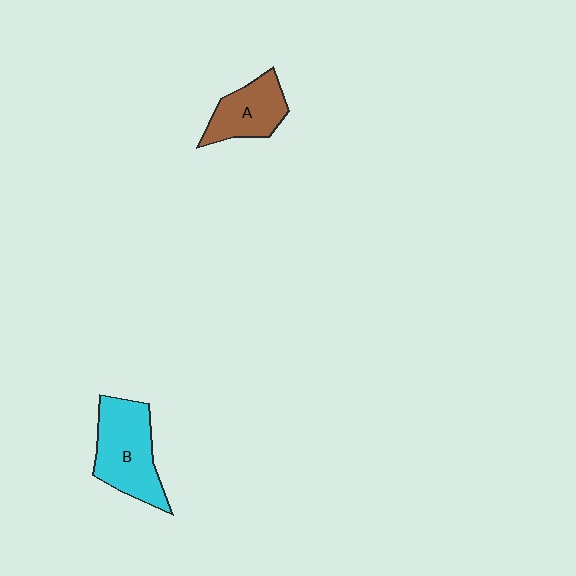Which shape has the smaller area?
Shape A (brown).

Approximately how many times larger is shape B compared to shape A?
Approximately 1.4 times.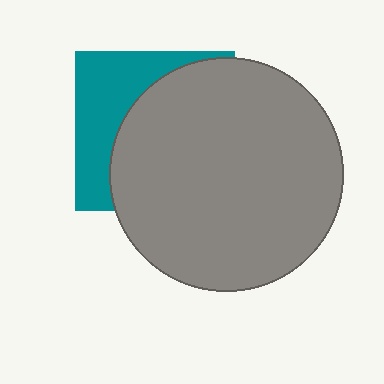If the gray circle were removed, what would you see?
You would see the complete teal square.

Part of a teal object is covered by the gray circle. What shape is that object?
It is a square.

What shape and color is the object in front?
The object in front is a gray circle.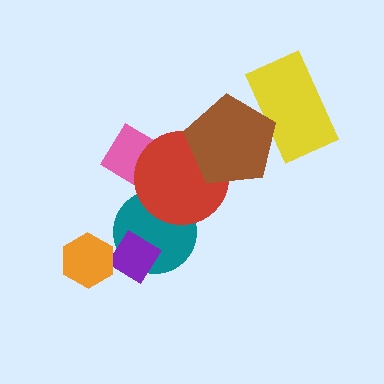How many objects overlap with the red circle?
3 objects overlap with the red circle.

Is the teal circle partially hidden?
Yes, it is partially covered by another shape.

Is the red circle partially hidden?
Yes, it is partially covered by another shape.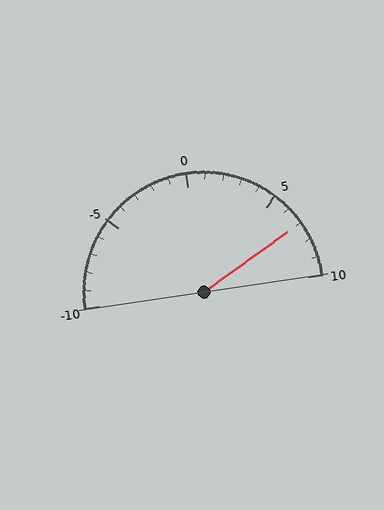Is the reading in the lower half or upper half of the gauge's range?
The reading is in the upper half of the range (-10 to 10).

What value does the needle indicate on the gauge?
The needle indicates approximately 7.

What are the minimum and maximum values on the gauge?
The gauge ranges from -10 to 10.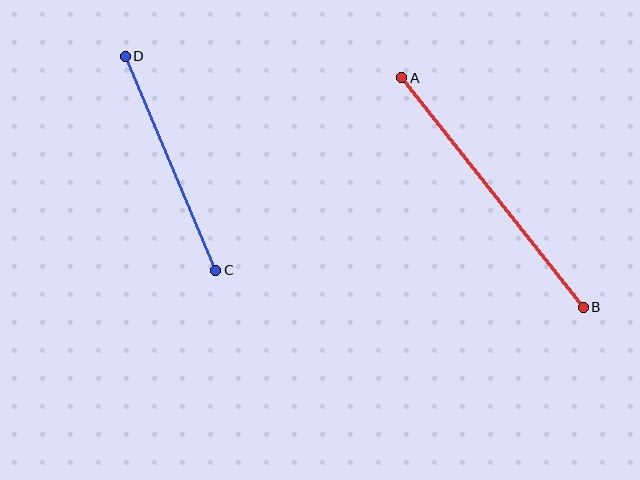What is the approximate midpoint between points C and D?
The midpoint is at approximately (170, 163) pixels.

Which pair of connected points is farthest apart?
Points A and B are farthest apart.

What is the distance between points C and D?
The distance is approximately 232 pixels.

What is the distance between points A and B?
The distance is approximately 293 pixels.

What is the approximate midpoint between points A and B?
The midpoint is at approximately (492, 192) pixels.